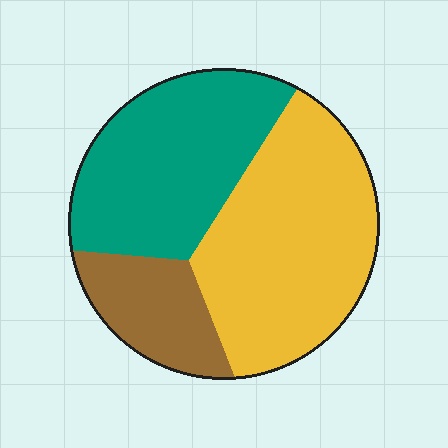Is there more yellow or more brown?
Yellow.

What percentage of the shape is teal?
Teal covers 37% of the shape.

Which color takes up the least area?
Brown, at roughly 15%.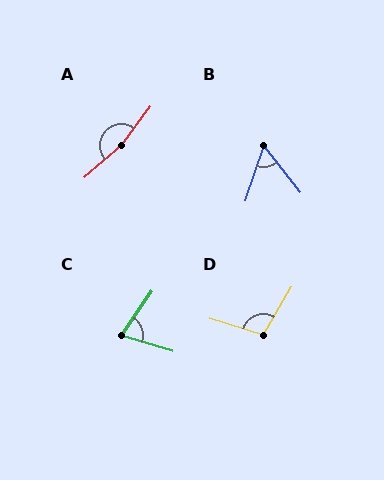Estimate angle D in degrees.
Approximately 104 degrees.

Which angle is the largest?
A, at approximately 168 degrees.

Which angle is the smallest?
B, at approximately 56 degrees.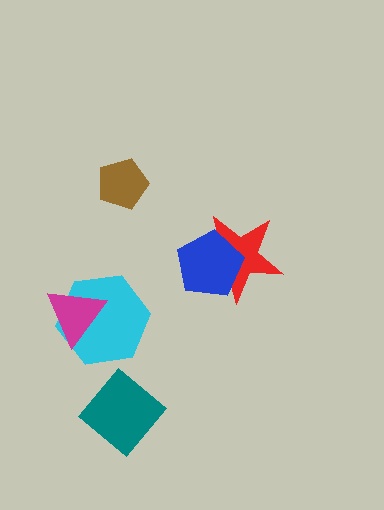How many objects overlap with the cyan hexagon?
1 object overlaps with the cyan hexagon.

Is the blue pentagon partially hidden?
No, no other shape covers it.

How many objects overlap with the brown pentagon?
0 objects overlap with the brown pentagon.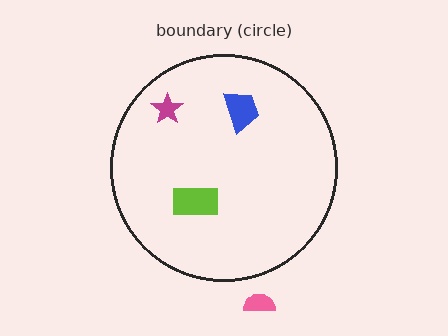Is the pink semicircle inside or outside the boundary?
Outside.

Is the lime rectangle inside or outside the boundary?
Inside.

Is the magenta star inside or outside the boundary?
Inside.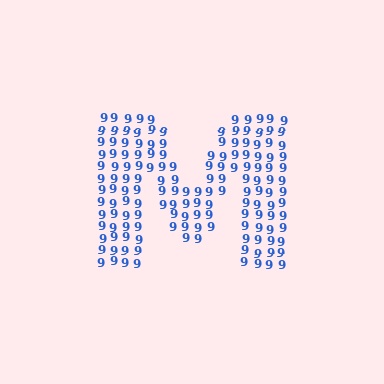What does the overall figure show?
The overall figure shows the letter M.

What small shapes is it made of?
It is made of small digit 9's.